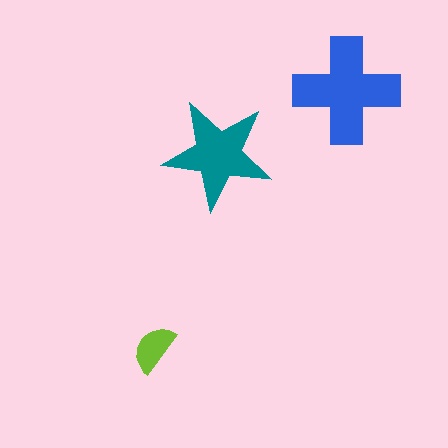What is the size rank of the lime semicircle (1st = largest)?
3rd.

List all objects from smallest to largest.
The lime semicircle, the teal star, the blue cross.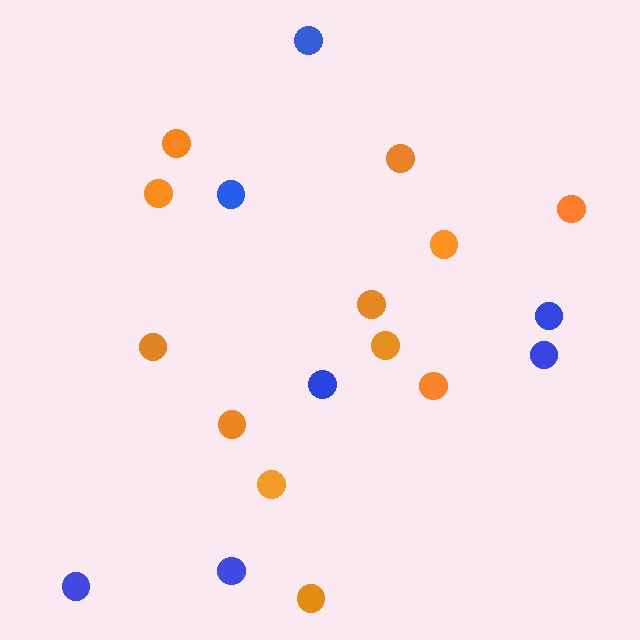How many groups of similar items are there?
There are 2 groups: one group of orange circles (12) and one group of blue circles (7).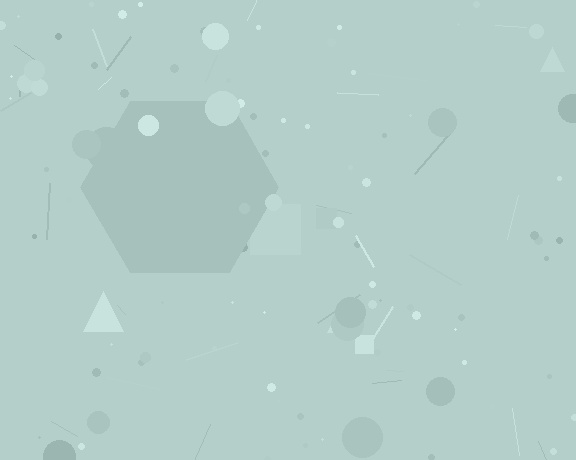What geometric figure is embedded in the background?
A hexagon is embedded in the background.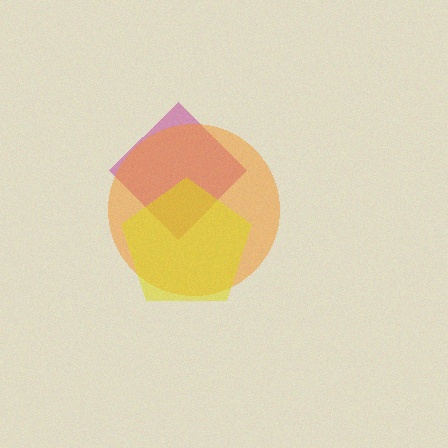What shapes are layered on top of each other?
The layered shapes are: a magenta diamond, an orange circle, a yellow pentagon.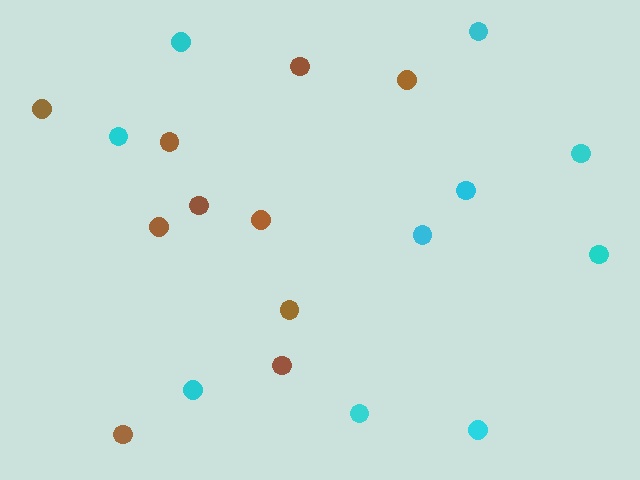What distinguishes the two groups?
There are 2 groups: one group of cyan circles (10) and one group of brown circles (10).